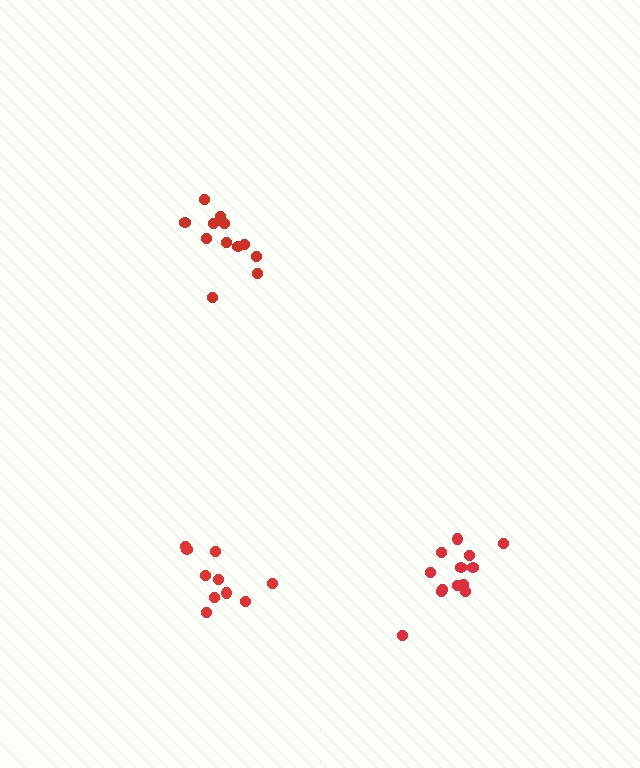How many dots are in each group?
Group 1: 12 dots, Group 2: 10 dots, Group 3: 13 dots (35 total).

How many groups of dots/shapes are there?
There are 3 groups.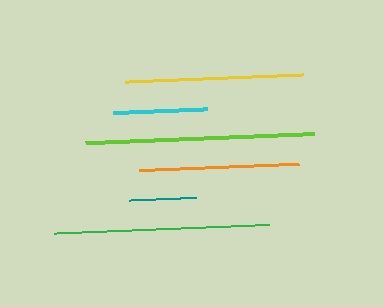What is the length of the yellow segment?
The yellow segment is approximately 178 pixels long.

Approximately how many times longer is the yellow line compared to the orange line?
The yellow line is approximately 1.1 times the length of the orange line.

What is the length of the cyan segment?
The cyan segment is approximately 94 pixels long.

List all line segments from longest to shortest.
From longest to shortest: lime, green, yellow, orange, cyan, teal.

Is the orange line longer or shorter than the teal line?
The orange line is longer than the teal line.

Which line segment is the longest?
The lime line is the longest at approximately 230 pixels.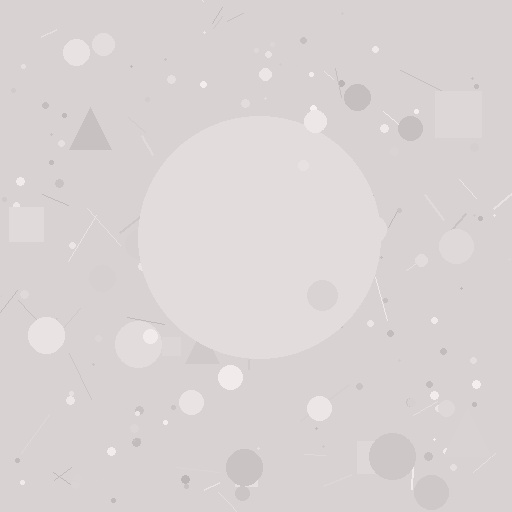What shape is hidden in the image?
A circle is hidden in the image.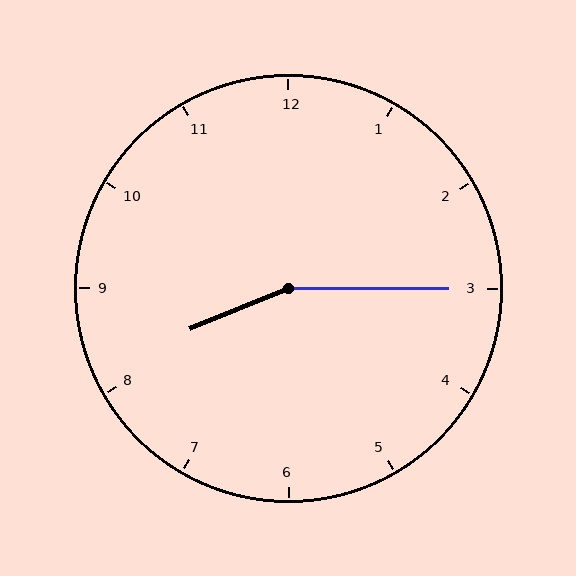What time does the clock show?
8:15.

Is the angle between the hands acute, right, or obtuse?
It is obtuse.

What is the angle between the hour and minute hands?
Approximately 158 degrees.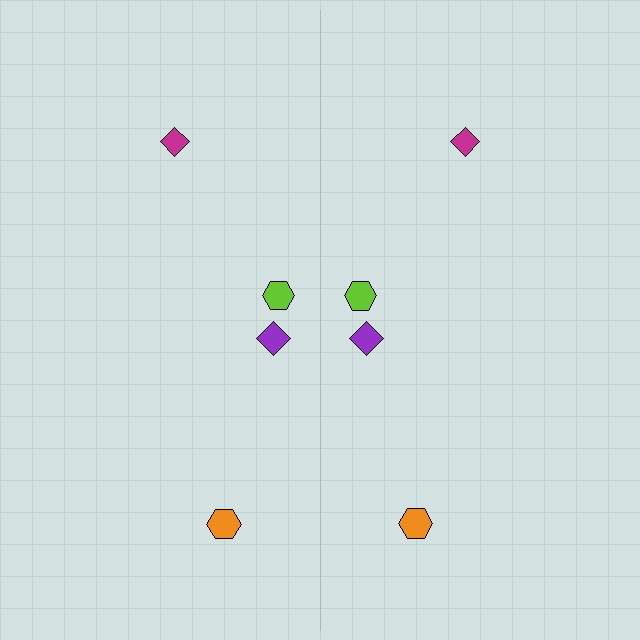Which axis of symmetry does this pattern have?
The pattern has a vertical axis of symmetry running through the center of the image.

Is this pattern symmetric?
Yes, this pattern has bilateral (reflection) symmetry.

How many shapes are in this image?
There are 8 shapes in this image.